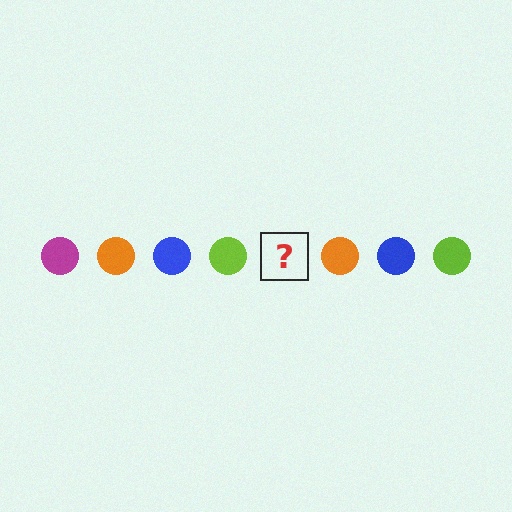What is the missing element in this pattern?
The missing element is a magenta circle.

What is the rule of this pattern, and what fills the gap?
The rule is that the pattern cycles through magenta, orange, blue, lime circles. The gap should be filled with a magenta circle.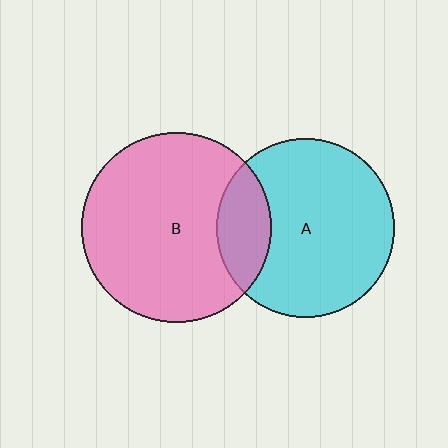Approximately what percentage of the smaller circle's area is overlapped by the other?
Approximately 20%.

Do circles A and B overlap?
Yes.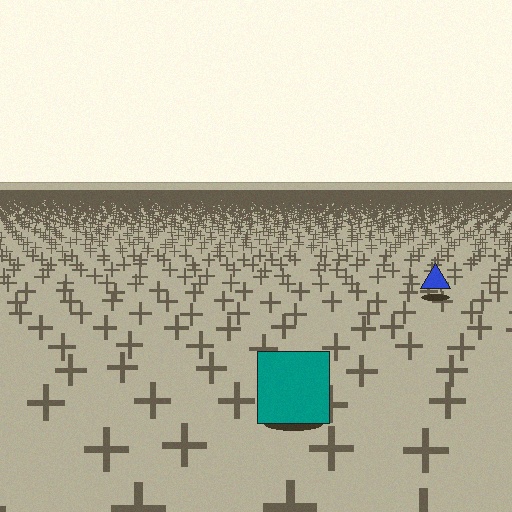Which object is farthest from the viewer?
The blue triangle is farthest from the viewer. It appears smaller and the ground texture around it is denser.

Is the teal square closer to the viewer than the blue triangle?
Yes. The teal square is closer — you can tell from the texture gradient: the ground texture is coarser near it.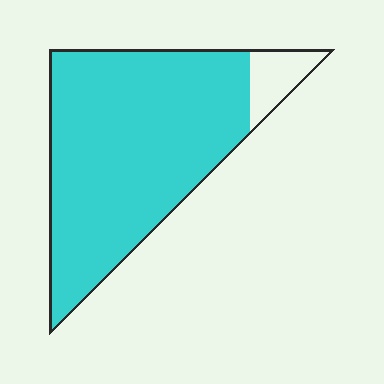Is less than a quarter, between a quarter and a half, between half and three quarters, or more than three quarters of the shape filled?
More than three quarters.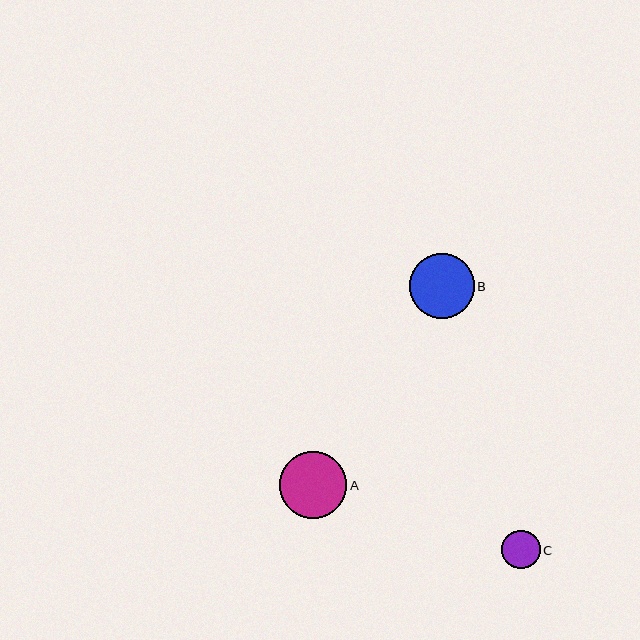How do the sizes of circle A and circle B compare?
Circle A and circle B are approximately the same size.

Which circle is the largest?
Circle A is the largest with a size of approximately 67 pixels.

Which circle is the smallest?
Circle C is the smallest with a size of approximately 38 pixels.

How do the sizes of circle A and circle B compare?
Circle A and circle B are approximately the same size.